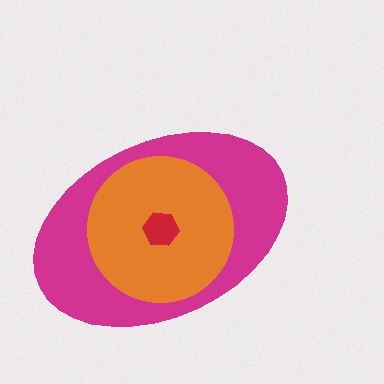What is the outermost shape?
The magenta ellipse.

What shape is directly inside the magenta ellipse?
The orange circle.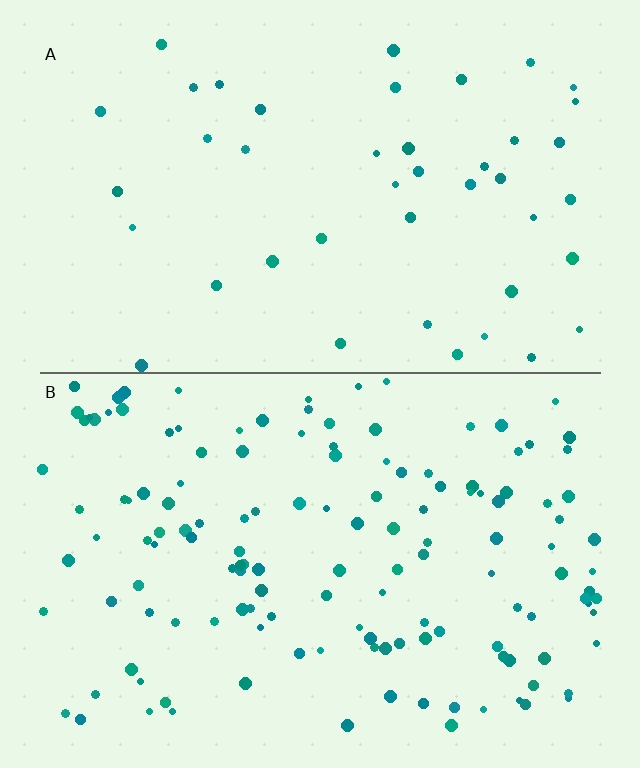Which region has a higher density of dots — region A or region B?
B (the bottom).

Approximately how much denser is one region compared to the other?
Approximately 3.3× — region B over region A.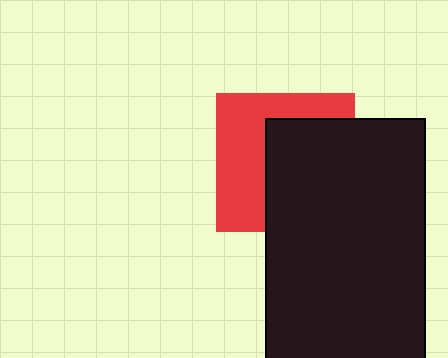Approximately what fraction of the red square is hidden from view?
Roughly 53% of the red square is hidden behind the black rectangle.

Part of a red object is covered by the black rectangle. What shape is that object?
It is a square.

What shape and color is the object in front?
The object in front is a black rectangle.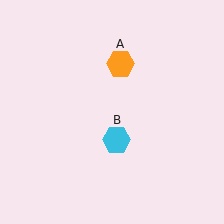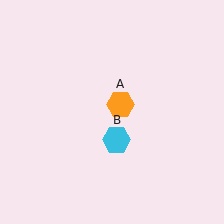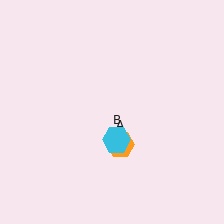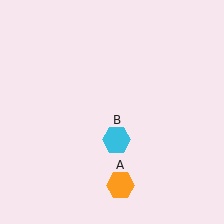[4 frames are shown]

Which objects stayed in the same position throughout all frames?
Cyan hexagon (object B) remained stationary.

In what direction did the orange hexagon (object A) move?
The orange hexagon (object A) moved down.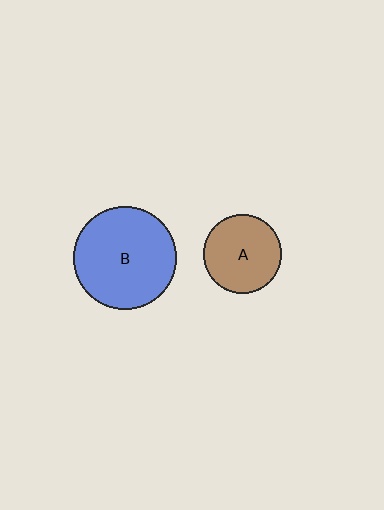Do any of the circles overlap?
No, none of the circles overlap.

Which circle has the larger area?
Circle B (blue).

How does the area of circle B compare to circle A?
Approximately 1.7 times.